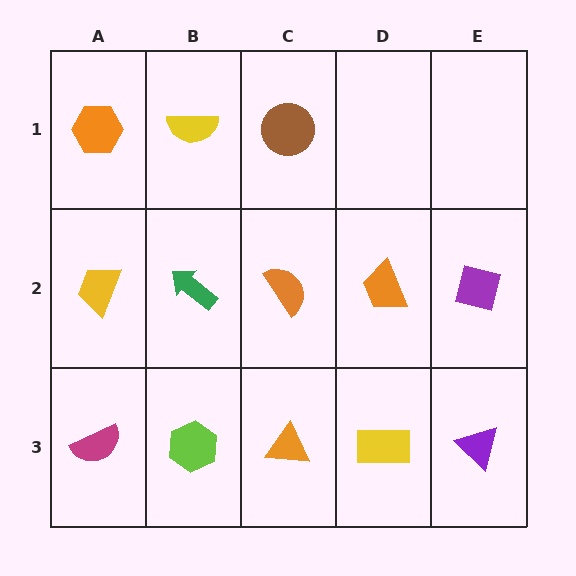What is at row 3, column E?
A purple triangle.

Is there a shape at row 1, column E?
No, that cell is empty.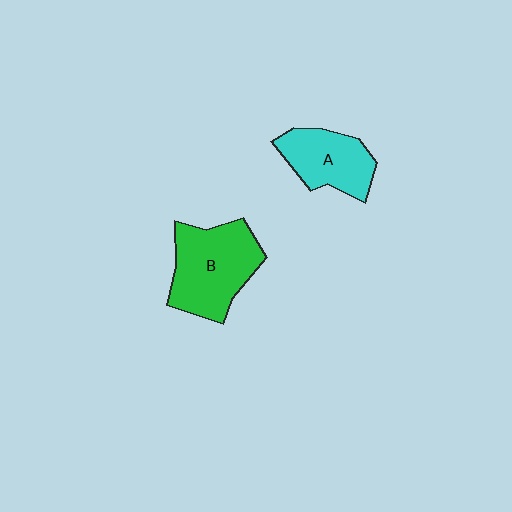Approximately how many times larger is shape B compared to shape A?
Approximately 1.4 times.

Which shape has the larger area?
Shape B (green).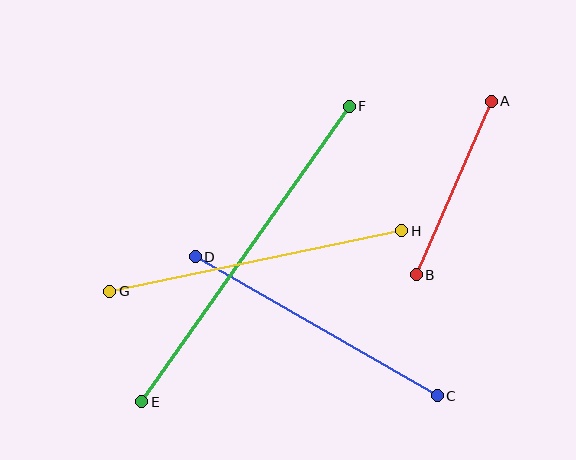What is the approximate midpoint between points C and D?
The midpoint is at approximately (316, 326) pixels.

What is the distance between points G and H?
The distance is approximately 298 pixels.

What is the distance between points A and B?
The distance is approximately 189 pixels.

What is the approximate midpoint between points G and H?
The midpoint is at approximately (256, 261) pixels.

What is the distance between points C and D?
The distance is approximately 279 pixels.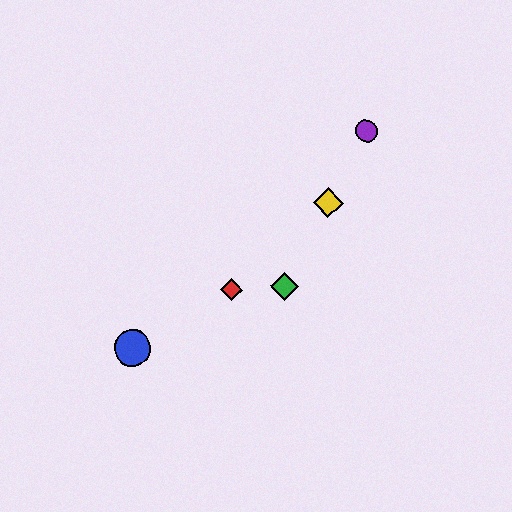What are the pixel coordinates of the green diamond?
The green diamond is at (285, 287).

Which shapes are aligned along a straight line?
The green diamond, the yellow diamond, the purple circle are aligned along a straight line.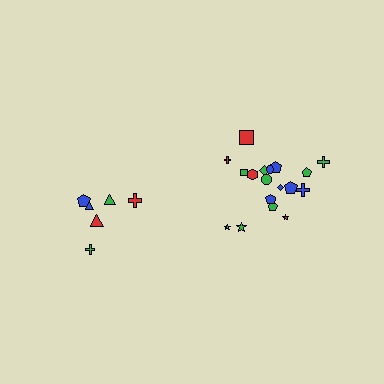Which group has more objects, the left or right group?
The right group.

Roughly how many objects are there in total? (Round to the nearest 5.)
Roughly 25 objects in total.